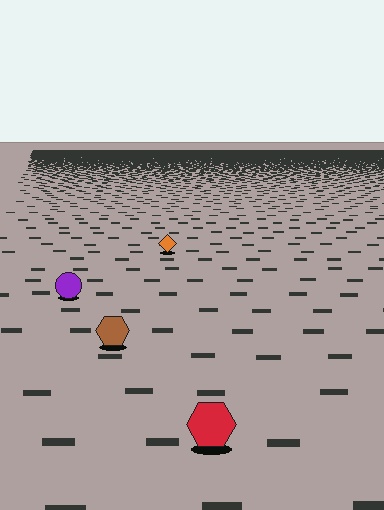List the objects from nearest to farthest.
From nearest to farthest: the red hexagon, the brown hexagon, the purple circle, the orange diamond.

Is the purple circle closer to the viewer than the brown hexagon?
No. The brown hexagon is closer — you can tell from the texture gradient: the ground texture is coarser near it.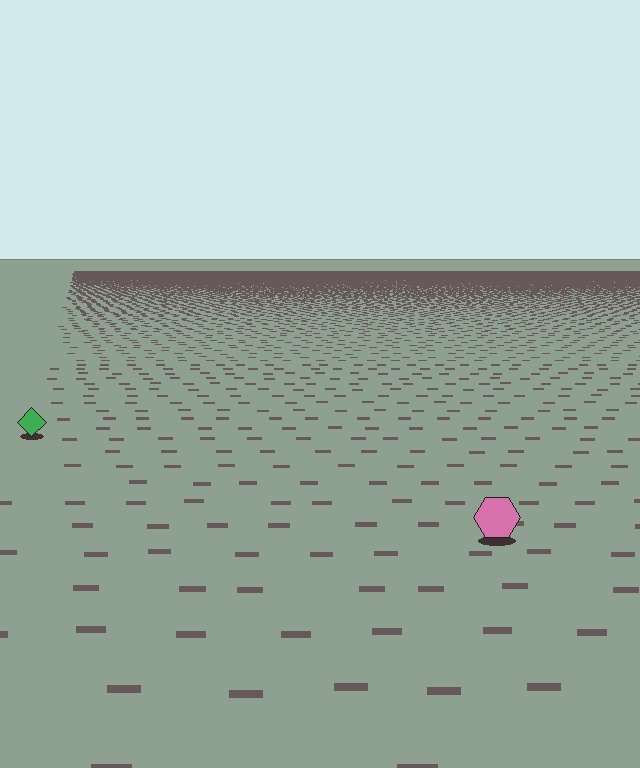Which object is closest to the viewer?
The pink hexagon is closest. The texture marks near it are larger and more spread out.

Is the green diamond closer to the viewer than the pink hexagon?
No. The pink hexagon is closer — you can tell from the texture gradient: the ground texture is coarser near it.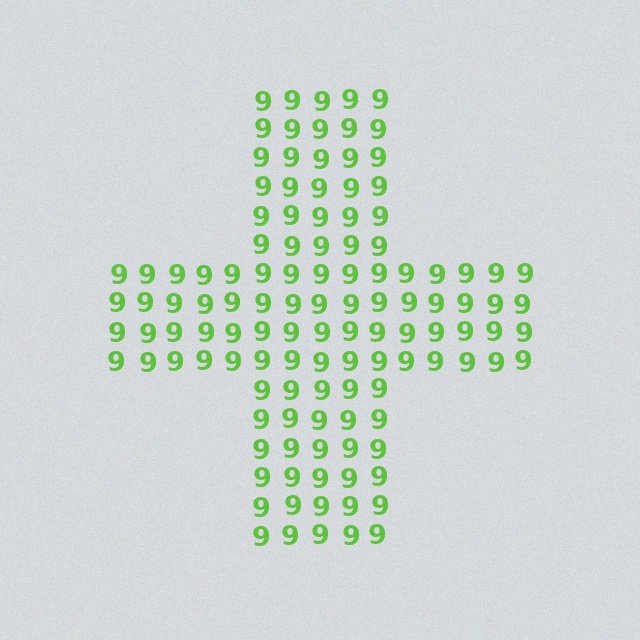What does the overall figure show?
The overall figure shows a cross.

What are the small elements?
The small elements are digit 9's.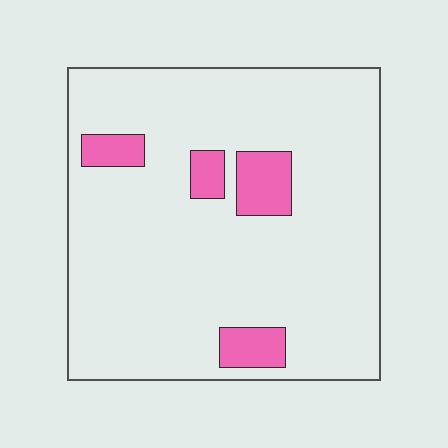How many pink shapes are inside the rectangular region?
4.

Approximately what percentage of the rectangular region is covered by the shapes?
Approximately 10%.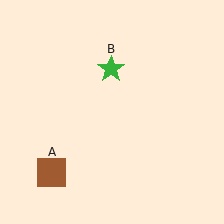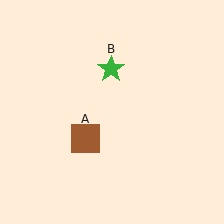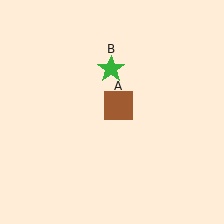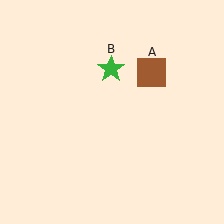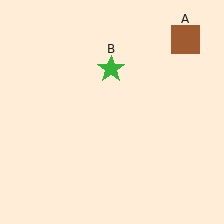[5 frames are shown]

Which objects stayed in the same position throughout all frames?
Green star (object B) remained stationary.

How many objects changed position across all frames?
1 object changed position: brown square (object A).